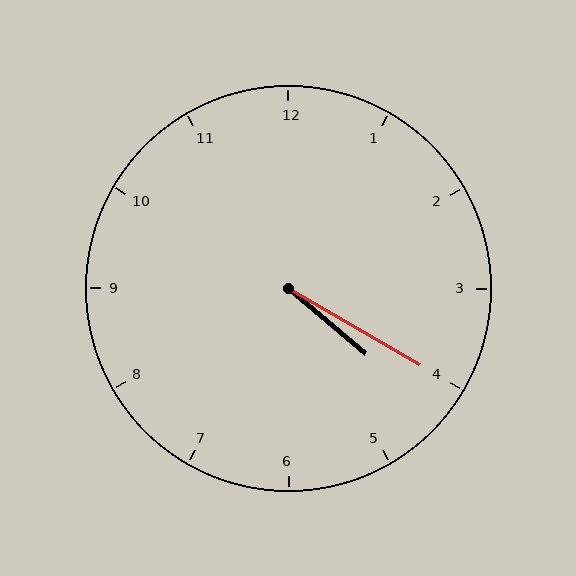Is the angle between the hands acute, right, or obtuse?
It is acute.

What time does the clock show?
4:20.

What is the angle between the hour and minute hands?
Approximately 10 degrees.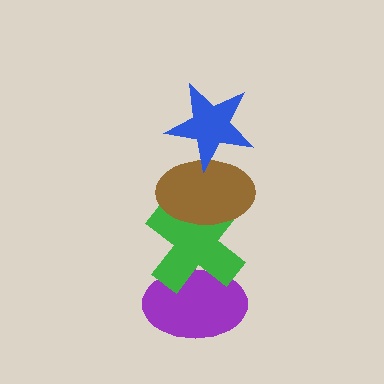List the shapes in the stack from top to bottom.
From top to bottom: the blue star, the brown ellipse, the green cross, the purple ellipse.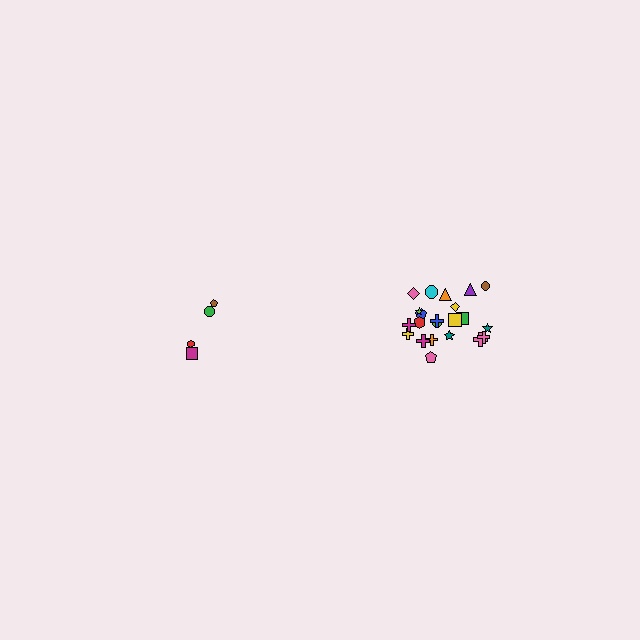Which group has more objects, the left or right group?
The right group.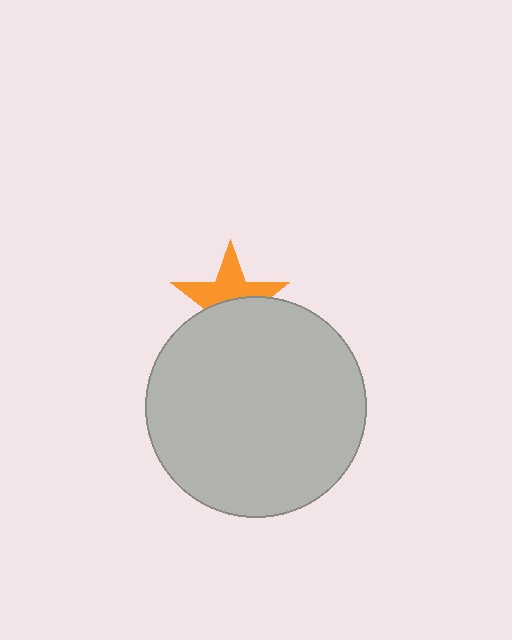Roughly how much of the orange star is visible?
About half of it is visible (roughly 52%).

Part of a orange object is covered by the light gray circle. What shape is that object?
It is a star.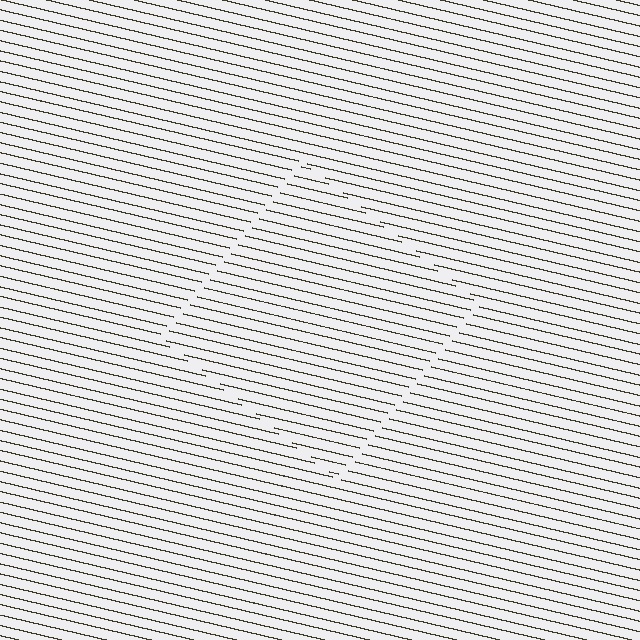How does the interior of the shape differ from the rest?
The interior of the shape contains the same grating, shifted by half a period — the contour is defined by the phase discontinuity where line-ends from the inner and outer gratings abut.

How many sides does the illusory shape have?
4 sides — the line-ends trace a square.